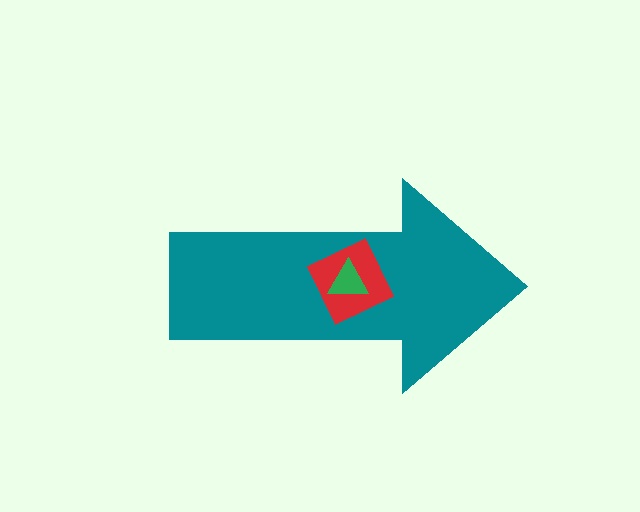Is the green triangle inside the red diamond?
Yes.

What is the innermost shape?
The green triangle.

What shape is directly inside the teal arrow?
The red diamond.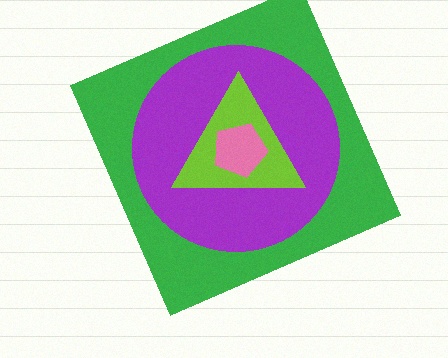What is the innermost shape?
The pink pentagon.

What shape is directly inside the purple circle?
The lime triangle.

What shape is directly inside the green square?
The purple circle.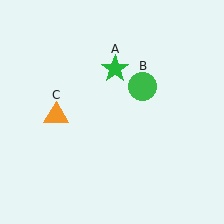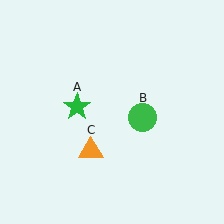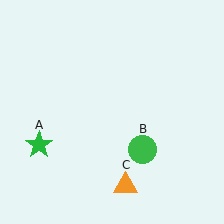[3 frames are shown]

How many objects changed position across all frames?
3 objects changed position: green star (object A), green circle (object B), orange triangle (object C).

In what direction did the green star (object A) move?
The green star (object A) moved down and to the left.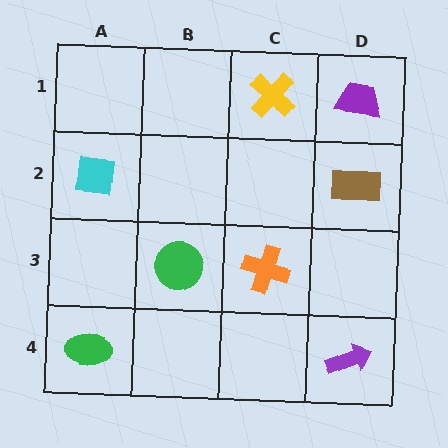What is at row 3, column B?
A green circle.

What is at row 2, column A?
A cyan square.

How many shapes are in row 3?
2 shapes.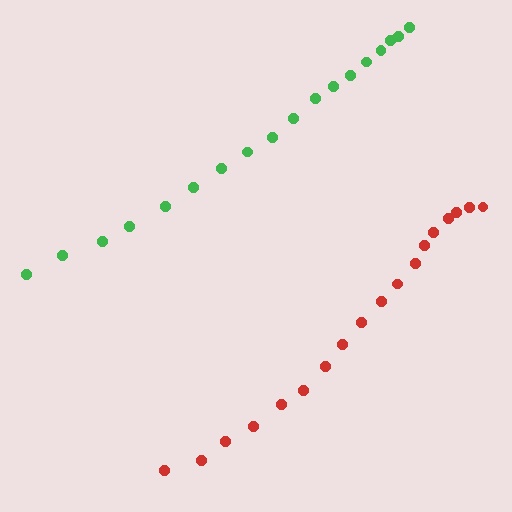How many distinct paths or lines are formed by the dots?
There are 2 distinct paths.